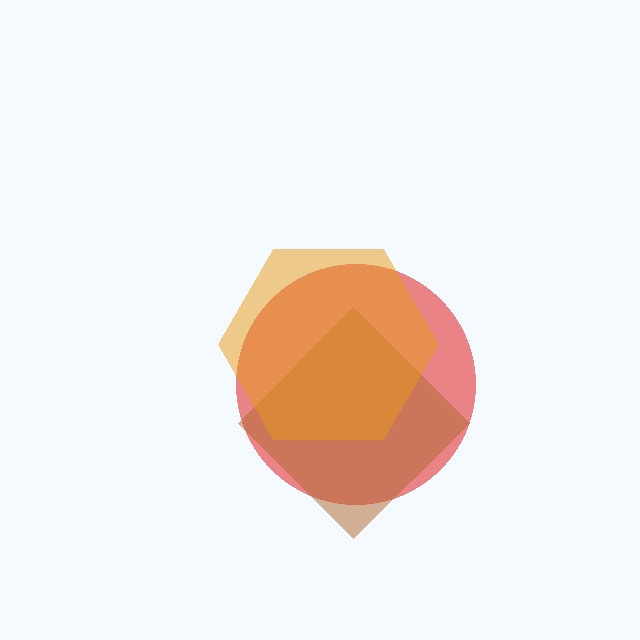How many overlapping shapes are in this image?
There are 3 overlapping shapes in the image.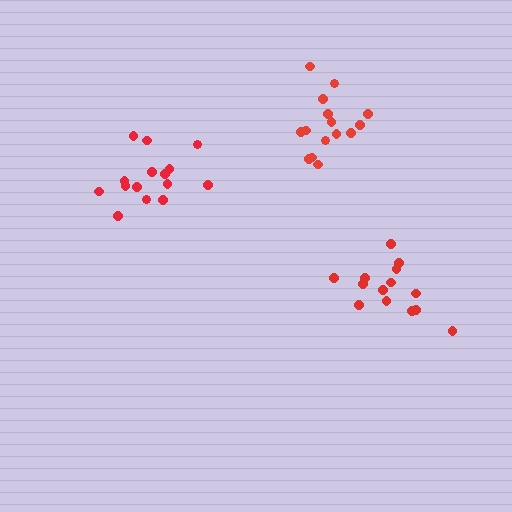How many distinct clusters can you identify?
There are 3 distinct clusters.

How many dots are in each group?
Group 1: 15 dots, Group 2: 15 dots, Group 3: 14 dots (44 total).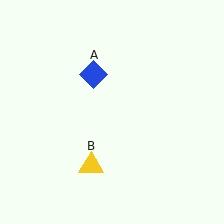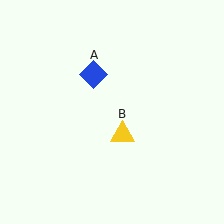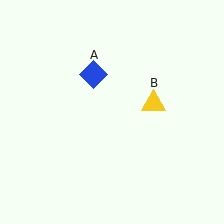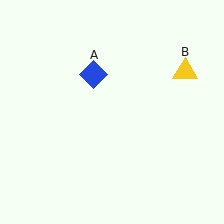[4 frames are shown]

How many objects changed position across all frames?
1 object changed position: yellow triangle (object B).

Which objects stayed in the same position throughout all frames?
Blue diamond (object A) remained stationary.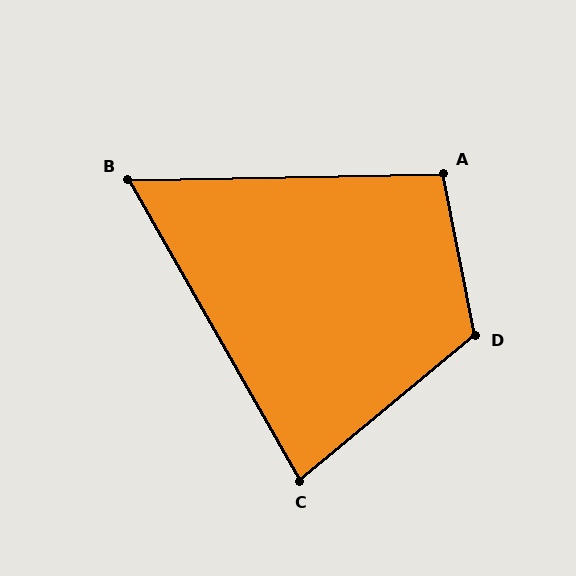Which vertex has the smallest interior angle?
B, at approximately 61 degrees.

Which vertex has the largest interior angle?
D, at approximately 119 degrees.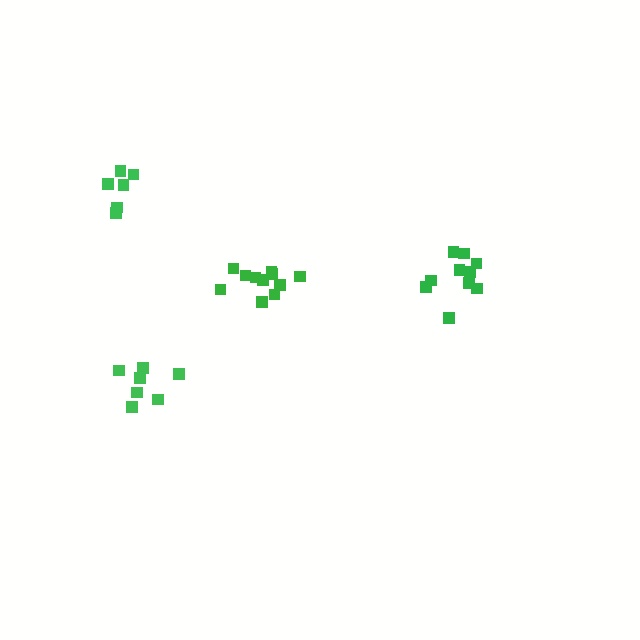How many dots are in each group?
Group 1: 6 dots, Group 2: 10 dots, Group 3: 11 dots, Group 4: 7 dots (34 total).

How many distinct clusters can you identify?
There are 4 distinct clusters.